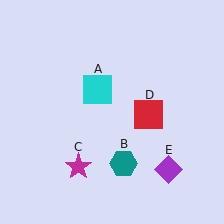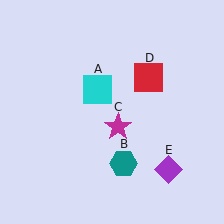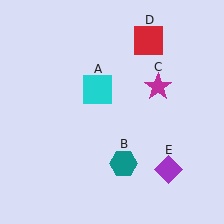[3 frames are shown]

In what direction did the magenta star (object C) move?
The magenta star (object C) moved up and to the right.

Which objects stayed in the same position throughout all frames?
Cyan square (object A) and teal hexagon (object B) and purple diamond (object E) remained stationary.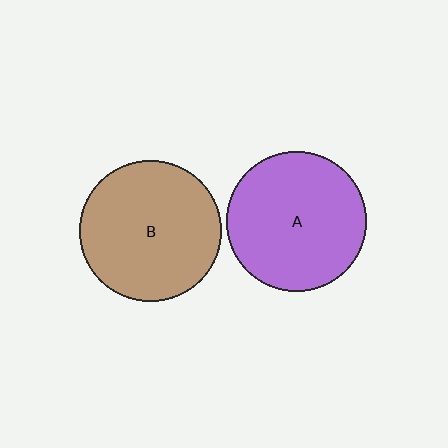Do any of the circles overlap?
No, none of the circles overlap.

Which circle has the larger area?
Circle B (brown).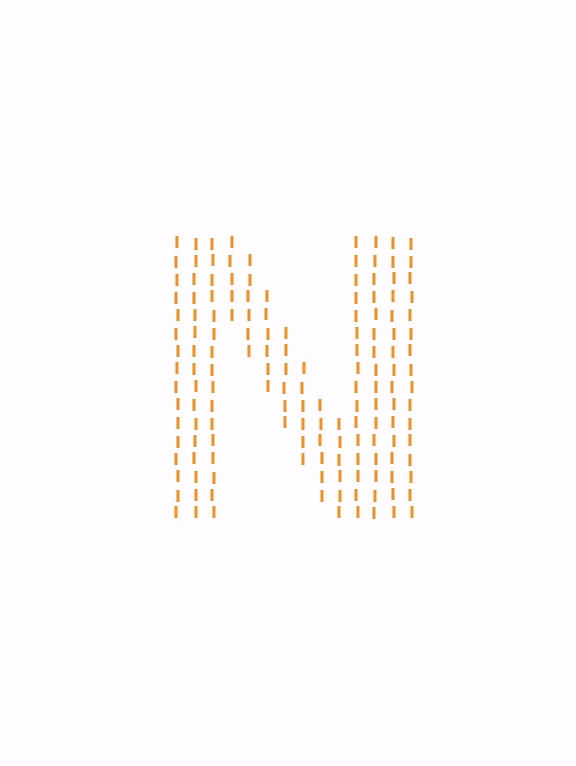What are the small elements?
The small elements are letter I's.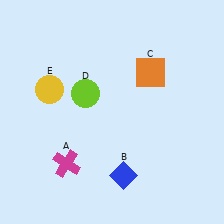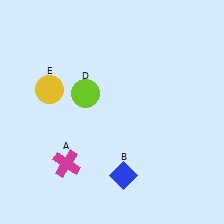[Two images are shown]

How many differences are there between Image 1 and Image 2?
There is 1 difference between the two images.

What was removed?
The orange square (C) was removed in Image 2.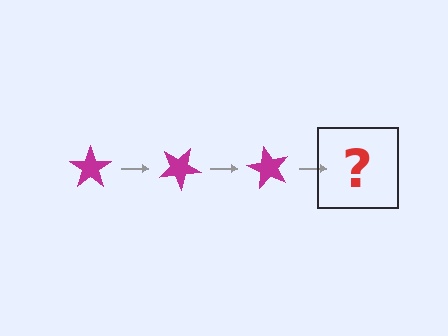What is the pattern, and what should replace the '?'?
The pattern is that the star rotates 30 degrees each step. The '?' should be a magenta star rotated 90 degrees.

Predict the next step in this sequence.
The next step is a magenta star rotated 90 degrees.